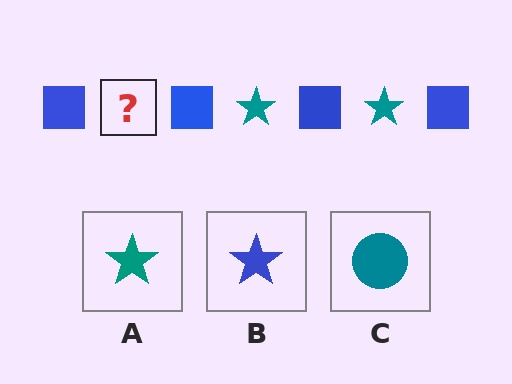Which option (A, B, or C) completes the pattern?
A.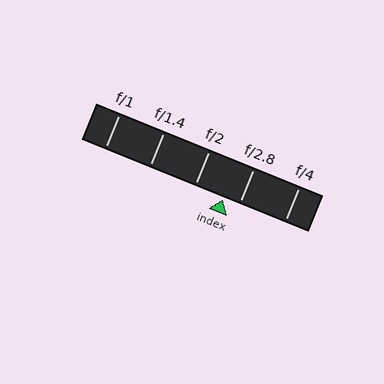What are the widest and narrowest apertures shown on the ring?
The widest aperture shown is f/1 and the narrowest is f/4.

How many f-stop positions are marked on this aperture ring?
There are 5 f-stop positions marked.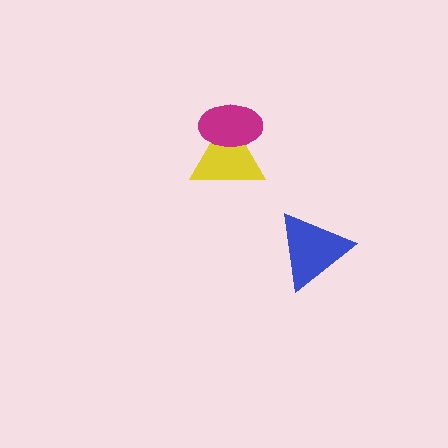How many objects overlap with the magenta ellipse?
1 object overlaps with the magenta ellipse.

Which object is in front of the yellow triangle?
The magenta ellipse is in front of the yellow triangle.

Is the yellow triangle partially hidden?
Yes, it is partially covered by another shape.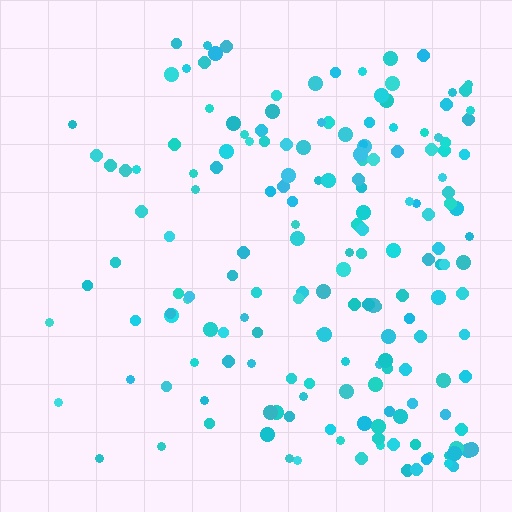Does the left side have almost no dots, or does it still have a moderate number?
Still a moderate number, just noticeably fewer than the right.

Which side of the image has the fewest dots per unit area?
The left.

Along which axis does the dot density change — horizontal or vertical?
Horizontal.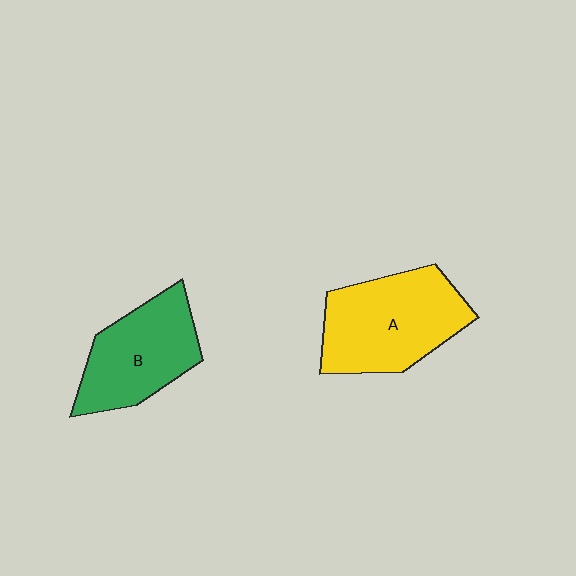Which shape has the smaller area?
Shape B (green).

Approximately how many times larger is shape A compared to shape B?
Approximately 1.2 times.